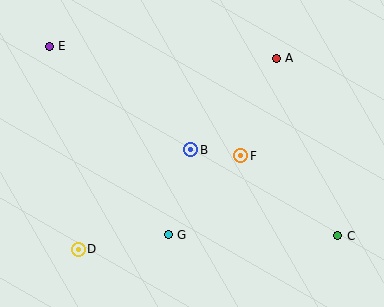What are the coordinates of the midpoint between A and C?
The midpoint between A and C is at (307, 147).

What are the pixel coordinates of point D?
Point D is at (78, 249).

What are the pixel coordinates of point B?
Point B is at (191, 150).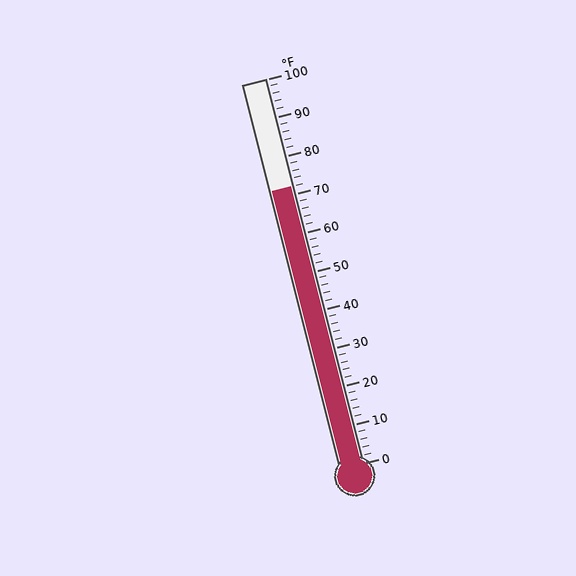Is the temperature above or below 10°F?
The temperature is above 10°F.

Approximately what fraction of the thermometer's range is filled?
The thermometer is filled to approximately 70% of its range.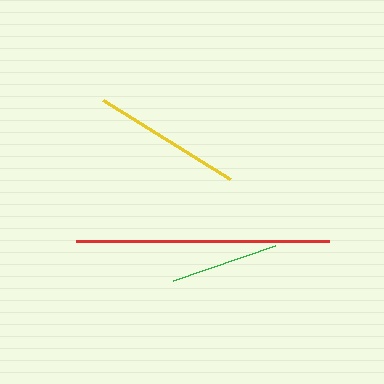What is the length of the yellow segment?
The yellow segment is approximately 149 pixels long.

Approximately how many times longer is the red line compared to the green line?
The red line is approximately 2.3 times the length of the green line.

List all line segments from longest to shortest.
From longest to shortest: red, yellow, green.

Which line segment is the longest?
The red line is the longest at approximately 253 pixels.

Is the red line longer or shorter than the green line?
The red line is longer than the green line.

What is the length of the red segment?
The red segment is approximately 253 pixels long.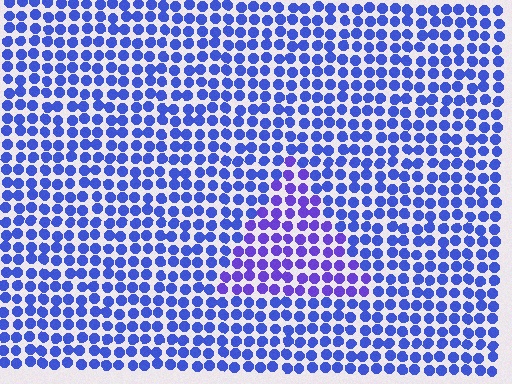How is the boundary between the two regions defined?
The boundary is defined purely by a slight shift in hue (about 27 degrees). Spacing, size, and orientation are identical on both sides.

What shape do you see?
I see a triangle.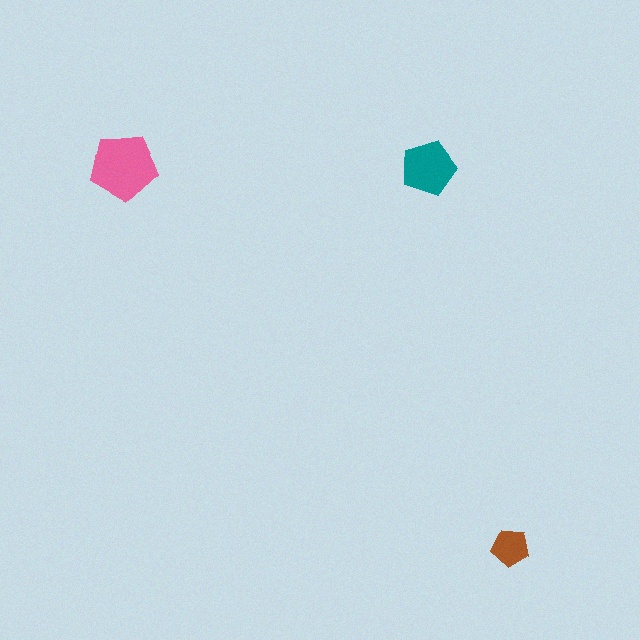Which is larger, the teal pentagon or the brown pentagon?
The teal one.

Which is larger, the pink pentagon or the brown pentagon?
The pink one.